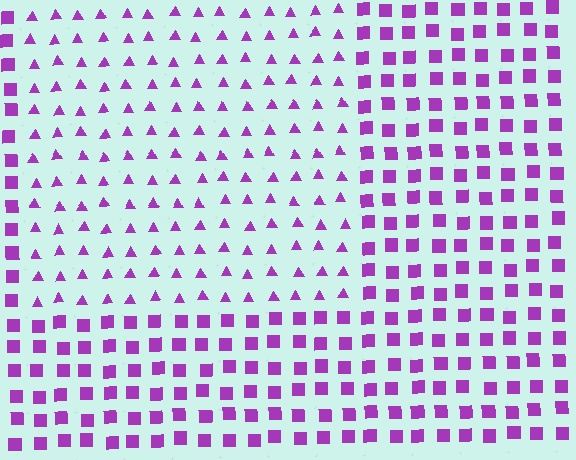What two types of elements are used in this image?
The image uses triangles inside the rectangle region and squares outside it.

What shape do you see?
I see a rectangle.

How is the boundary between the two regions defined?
The boundary is defined by a change in element shape: triangles inside vs. squares outside. All elements share the same color and spacing.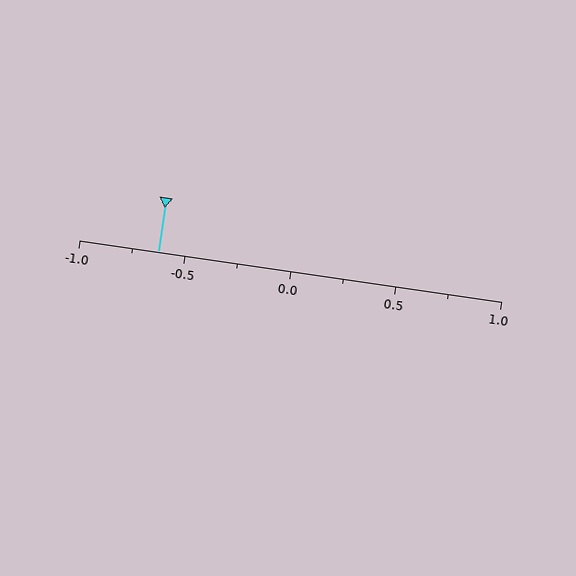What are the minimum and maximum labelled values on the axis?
The axis runs from -1.0 to 1.0.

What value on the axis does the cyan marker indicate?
The marker indicates approximately -0.62.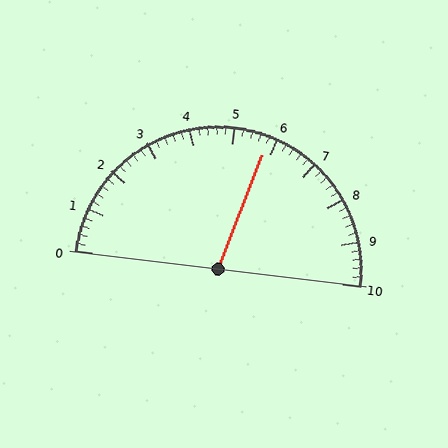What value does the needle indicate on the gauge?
The needle indicates approximately 5.8.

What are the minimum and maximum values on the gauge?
The gauge ranges from 0 to 10.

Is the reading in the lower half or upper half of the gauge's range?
The reading is in the upper half of the range (0 to 10).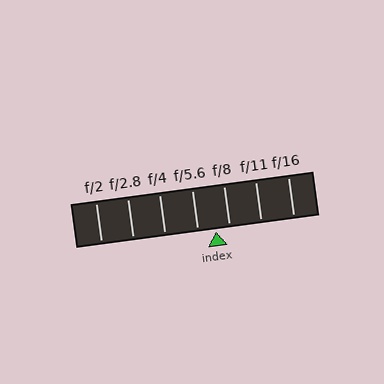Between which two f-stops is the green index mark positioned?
The index mark is between f/5.6 and f/8.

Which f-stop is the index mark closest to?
The index mark is closest to f/8.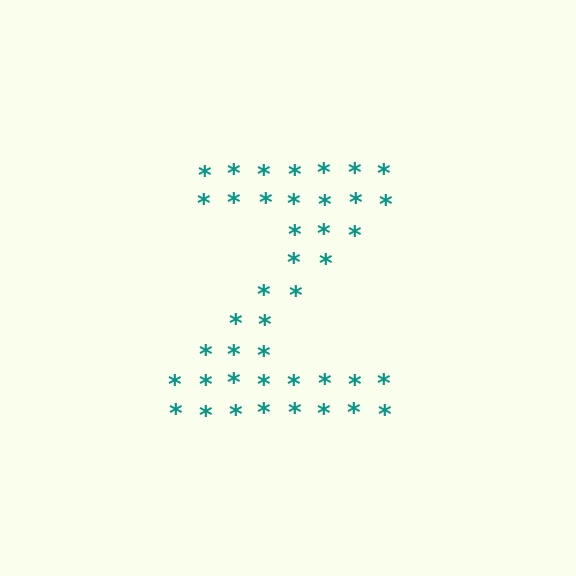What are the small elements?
The small elements are asterisks.